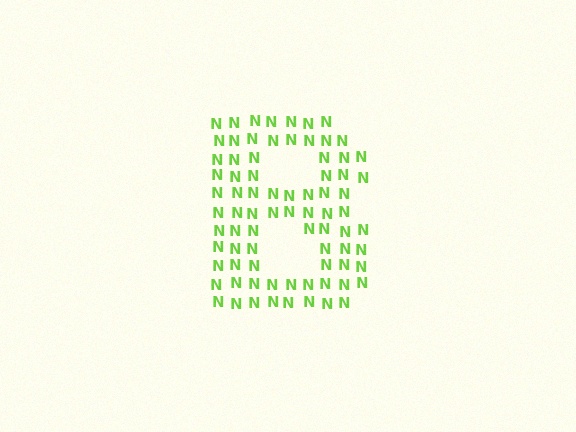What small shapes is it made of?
It is made of small letter N's.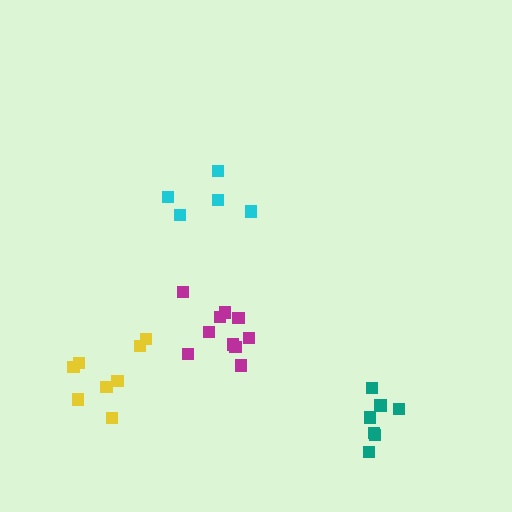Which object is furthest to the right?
The teal cluster is rightmost.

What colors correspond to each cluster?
The clusters are colored: yellow, teal, cyan, magenta.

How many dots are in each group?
Group 1: 8 dots, Group 2: 7 dots, Group 3: 5 dots, Group 4: 10 dots (30 total).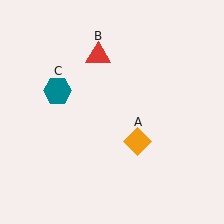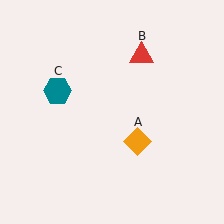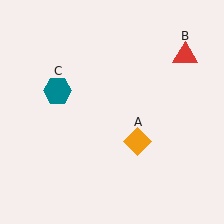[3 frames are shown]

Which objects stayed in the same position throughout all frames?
Orange diamond (object A) and teal hexagon (object C) remained stationary.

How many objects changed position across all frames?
1 object changed position: red triangle (object B).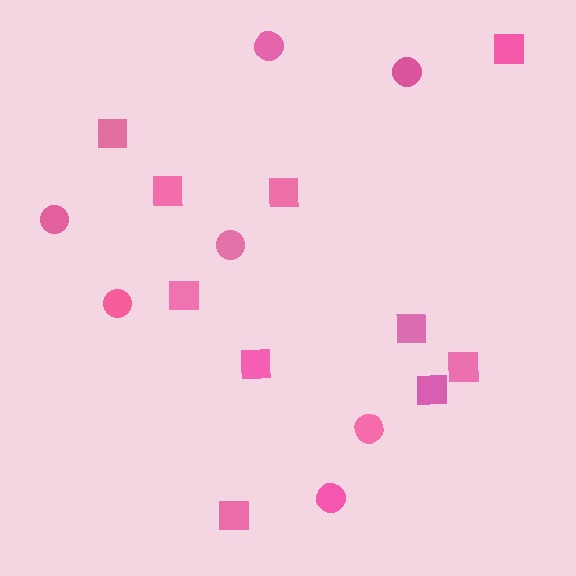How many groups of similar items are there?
There are 2 groups: one group of squares (10) and one group of circles (7).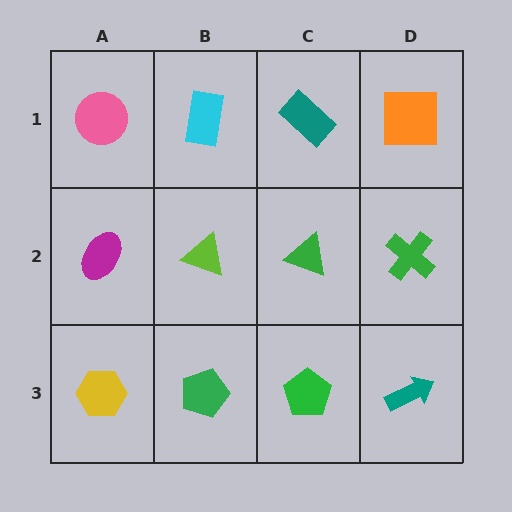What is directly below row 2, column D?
A teal arrow.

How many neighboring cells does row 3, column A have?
2.